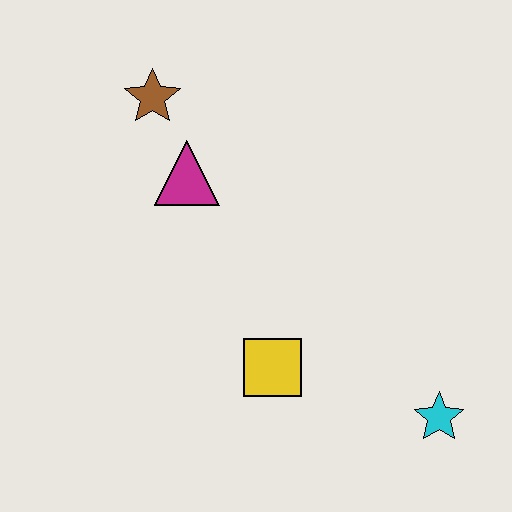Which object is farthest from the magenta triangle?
The cyan star is farthest from the magenta triangle.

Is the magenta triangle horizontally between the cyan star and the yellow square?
No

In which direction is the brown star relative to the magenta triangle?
The brown star is above the magenta triangle.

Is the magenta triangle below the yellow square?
No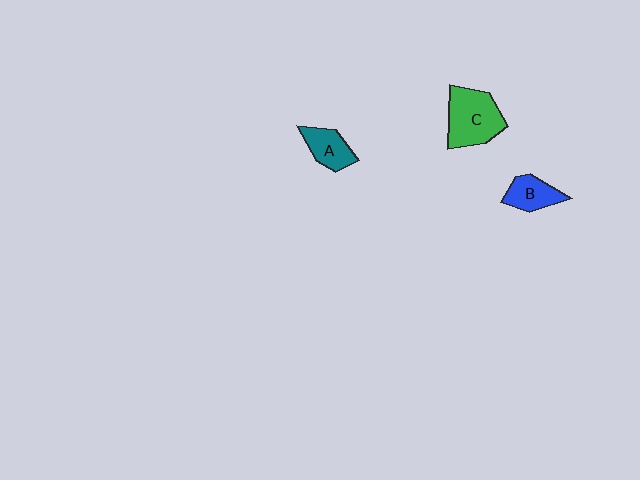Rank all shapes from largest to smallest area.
From largest to smallest: C (green), A (teal), B (blue).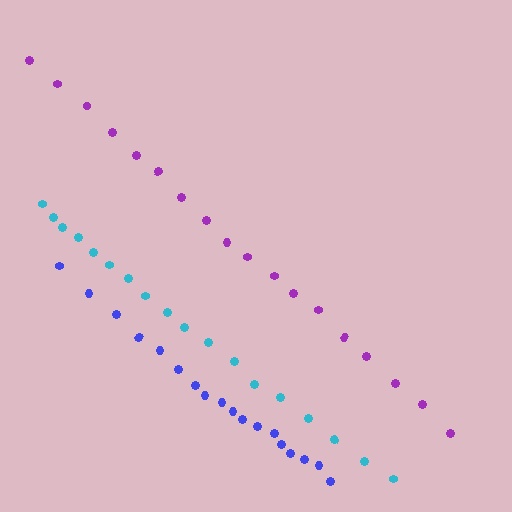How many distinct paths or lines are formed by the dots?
There are 3 distinct paths.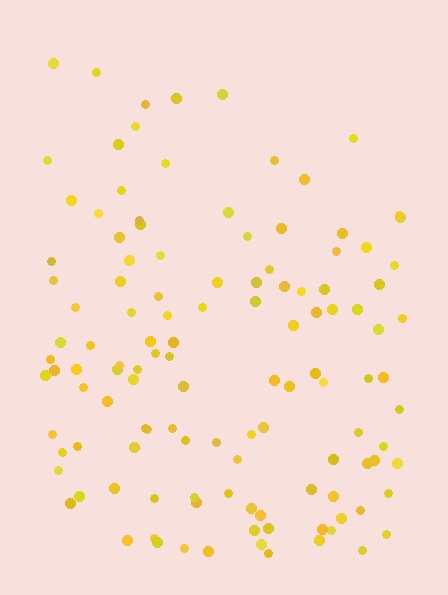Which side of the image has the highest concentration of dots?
The bottom.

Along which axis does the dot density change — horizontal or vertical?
Vertical.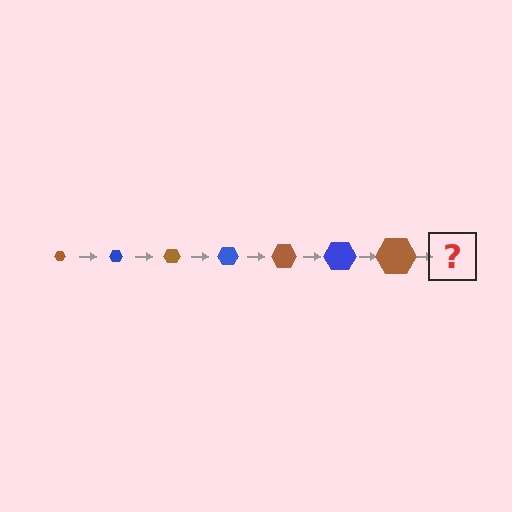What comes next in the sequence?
The next element should be a blue hexagon, larger than the previous one.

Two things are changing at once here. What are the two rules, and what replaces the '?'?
The two rules are that the hexagon grows larger each step and the color cycles through brown and blue. The '?' should be a blue hexagon, larger than the previous one.